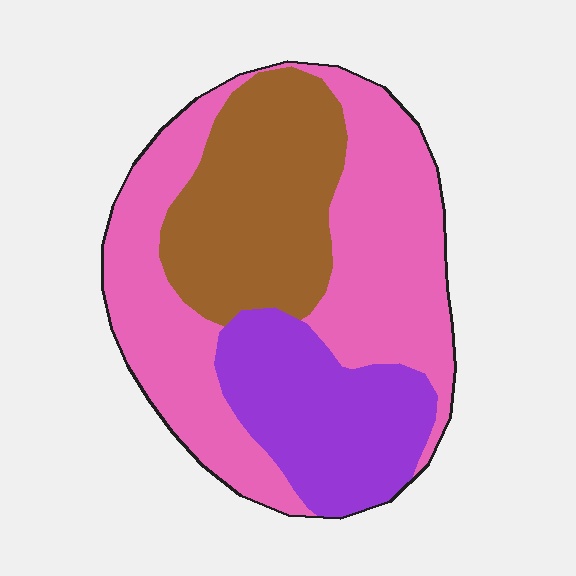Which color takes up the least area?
Purple, at roughly 25%.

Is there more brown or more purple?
Brown.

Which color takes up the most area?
Pink, at roughly 50%.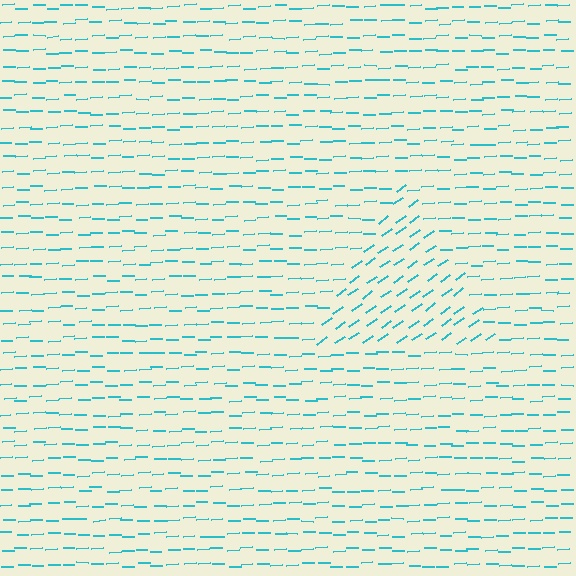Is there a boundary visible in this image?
Yes, there is a texture boundary formed by a change in line orientation.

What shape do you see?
I see a triangle.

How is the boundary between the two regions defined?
The boundary is defined purely by a change in line orientation (approximately 33 degrees difference). All lines are the same color and thickness.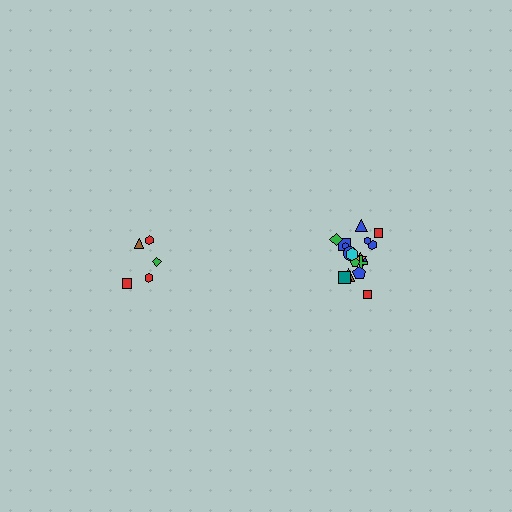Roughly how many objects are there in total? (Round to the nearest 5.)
Roughly 25 objects in total.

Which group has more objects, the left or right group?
The right group.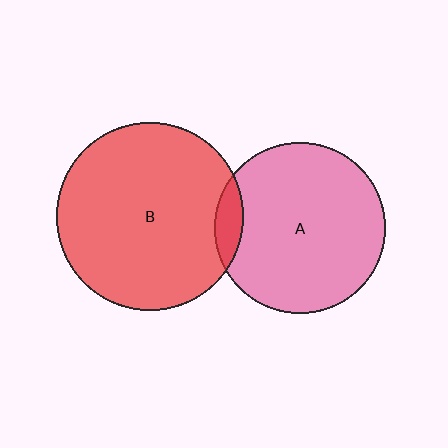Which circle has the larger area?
Circle B (red).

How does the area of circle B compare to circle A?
Approximately 1.2 times.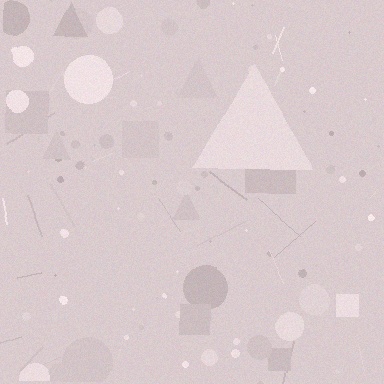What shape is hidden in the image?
A triangle is hidden in the image.